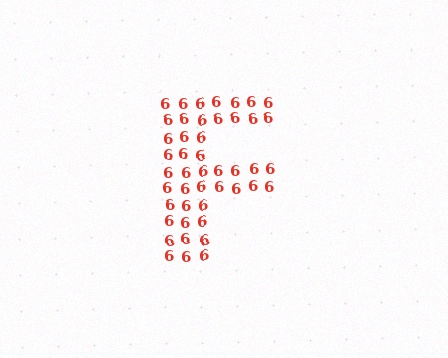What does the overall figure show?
The overall figure shows the letter F.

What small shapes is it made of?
It is made of small digit 6's.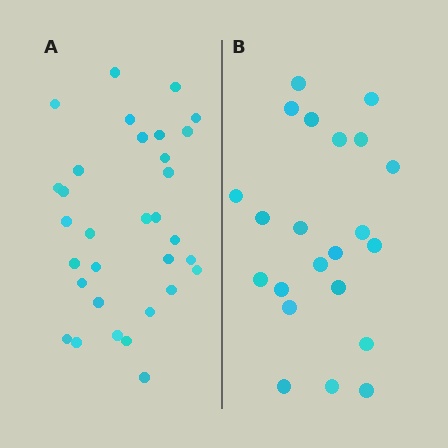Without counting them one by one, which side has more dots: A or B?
Region A (the left region) has more dots.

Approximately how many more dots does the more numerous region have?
Region A has roughly 10 or so more dots than region B.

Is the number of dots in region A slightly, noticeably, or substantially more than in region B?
Region A has substantially more. The ratio is roughly 1.5 to 1.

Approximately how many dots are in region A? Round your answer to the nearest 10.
About 30 dots. (The exact count is 32, which rounds to 30.)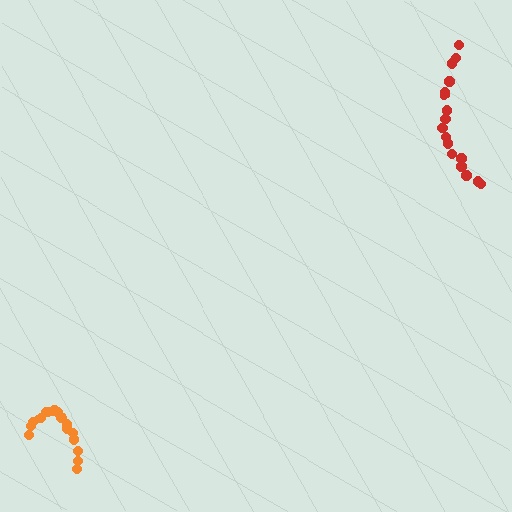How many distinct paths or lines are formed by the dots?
There are 2 distinct paths.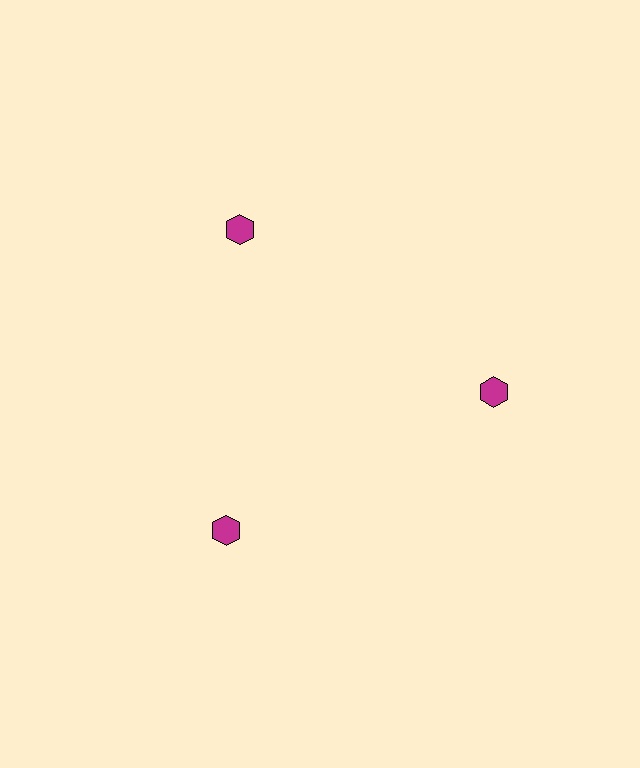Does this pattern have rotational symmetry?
Yes, this pattern has 3-fold rotational symmetry. It looks the same after rotating 120 degrees around the center.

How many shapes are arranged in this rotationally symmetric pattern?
There are 3 shapes, arranged in 3 groups of 1.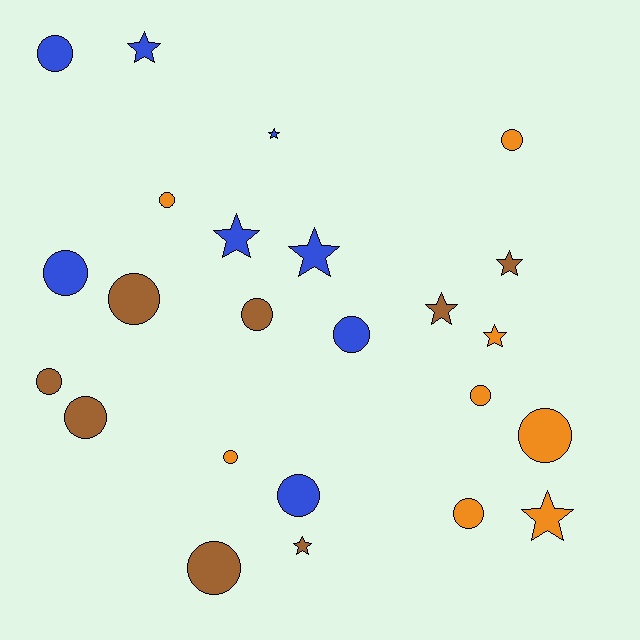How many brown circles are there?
There are 5 brown circles.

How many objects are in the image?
There are 24 objects.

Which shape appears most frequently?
Circle, with 15 objects.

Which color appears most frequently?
Blue, with 8 objects.